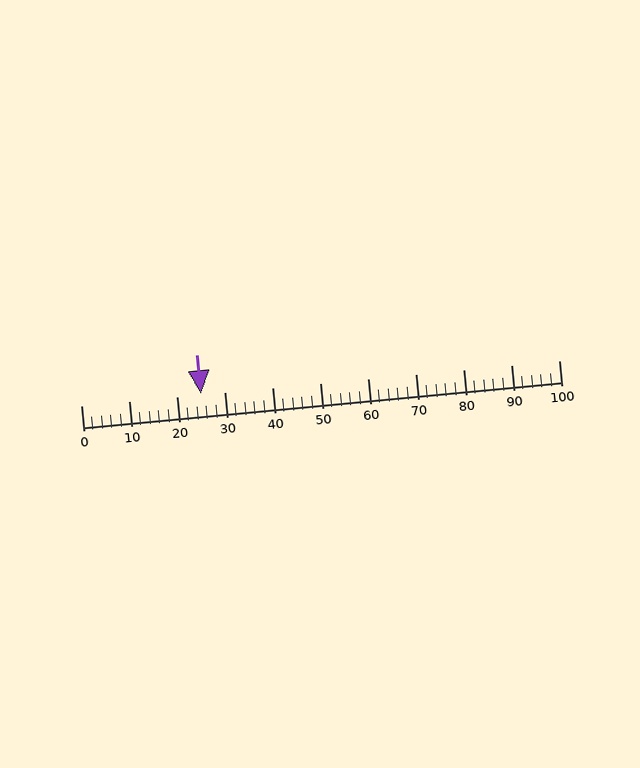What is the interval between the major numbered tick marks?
The major tick marks are spaced 10 units apart.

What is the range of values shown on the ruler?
The ruler shows values from 0 to 100.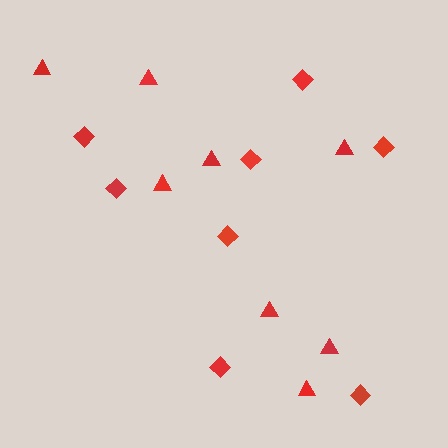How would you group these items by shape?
There are 2 groups: one group of diamonds (8) and one group of triangles (8).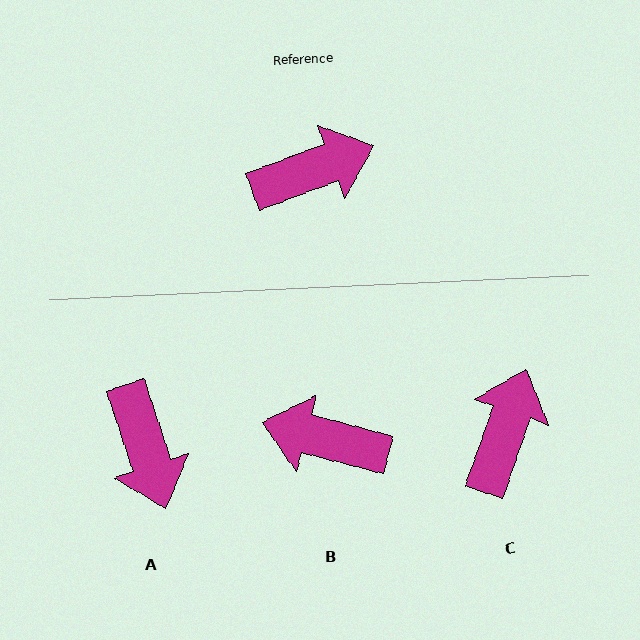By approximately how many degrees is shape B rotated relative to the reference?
Approximately 144 degrees counter-clockwise.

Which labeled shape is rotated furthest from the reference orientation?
B, about 144 degrees away.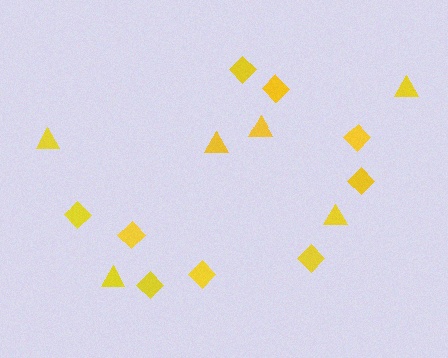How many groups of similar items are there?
There are 2 groups: one group of diamonds (9) and one group of triangles (6).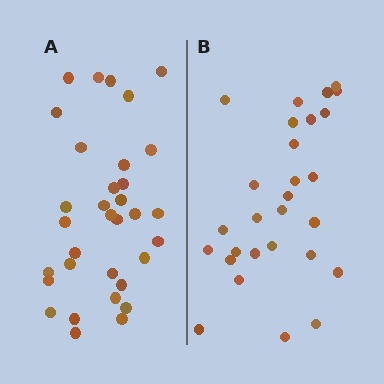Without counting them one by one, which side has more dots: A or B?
Region A (the left region) has more dots.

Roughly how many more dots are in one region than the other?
Region A has about 5 more dots than region B.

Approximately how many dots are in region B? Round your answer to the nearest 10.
About 30 dots. (The exact count is 28, which rounds to 30.)